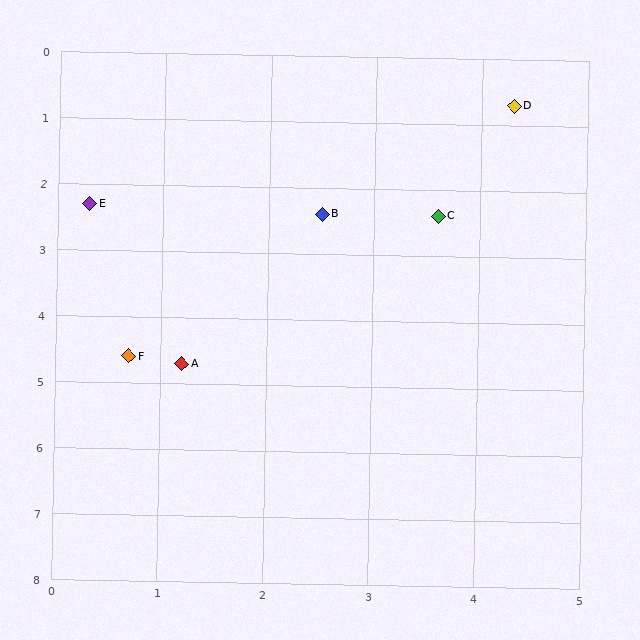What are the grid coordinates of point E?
Point E is at approximately (0.3, 2.3).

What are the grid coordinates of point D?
Point D is at approximately (4.3, 0.7).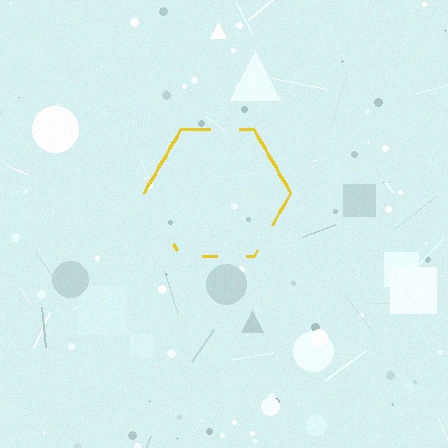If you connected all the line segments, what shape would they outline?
They would outline a hexagon.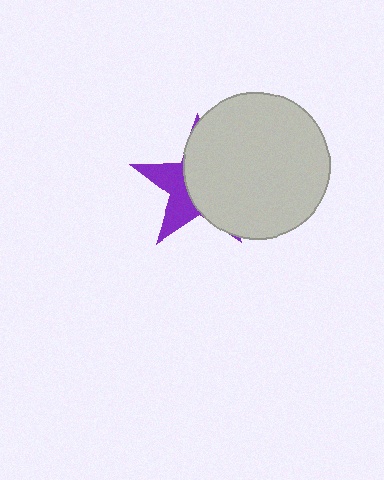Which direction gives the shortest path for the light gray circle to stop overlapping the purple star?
Moving right gives the shortest separation.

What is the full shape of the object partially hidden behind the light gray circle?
The partially hidden object is a purple star.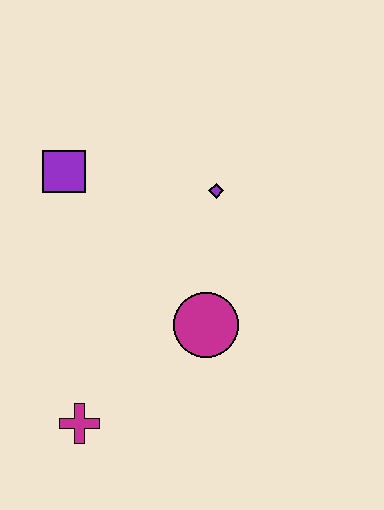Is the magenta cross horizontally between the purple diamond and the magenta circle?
No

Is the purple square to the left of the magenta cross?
Yes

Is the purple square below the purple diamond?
No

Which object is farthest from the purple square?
The magenta cross is farthest from the purple square.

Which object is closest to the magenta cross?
The magenta circle is closest to the magenta cross.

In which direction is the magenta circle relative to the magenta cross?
The magenta circle is to the right of the magenta cross.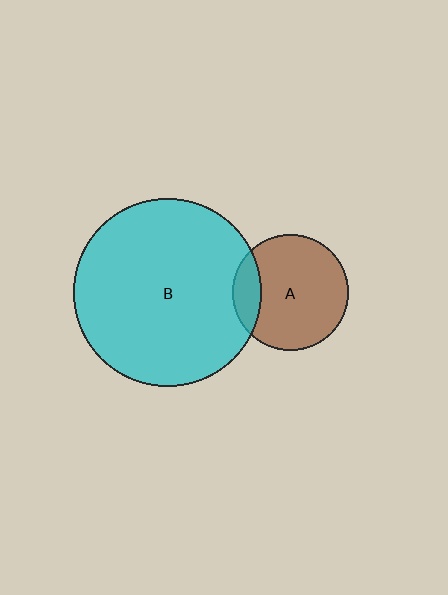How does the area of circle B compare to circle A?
Approximately 2.6 times.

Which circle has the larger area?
Circle B (cyan).